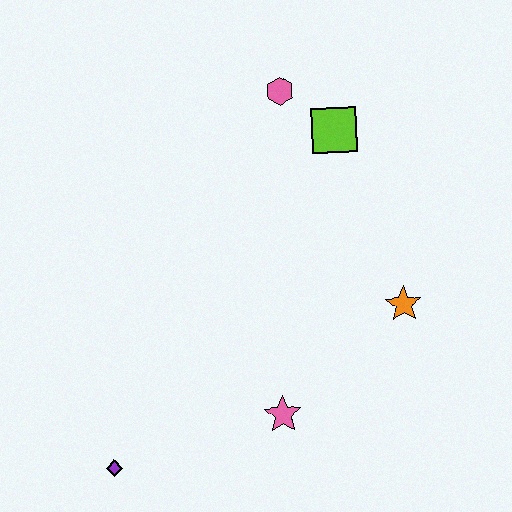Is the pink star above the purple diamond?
Yes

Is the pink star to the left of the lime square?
Yes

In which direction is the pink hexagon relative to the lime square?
The pink hexagon is to the left of the lime square.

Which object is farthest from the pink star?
The pink hexagon is farthest from the pink star.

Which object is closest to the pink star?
The orange star is closest to the pink star.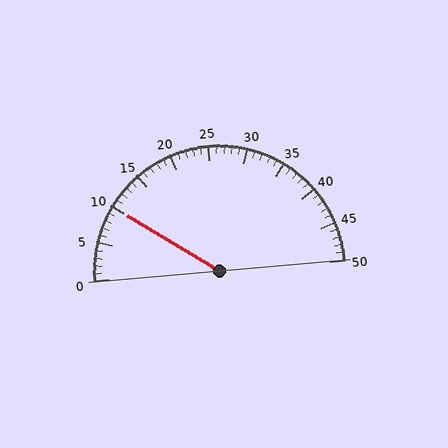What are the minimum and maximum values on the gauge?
The gauge ranges from 0 to 50.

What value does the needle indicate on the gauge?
The needle indicates approximately 10.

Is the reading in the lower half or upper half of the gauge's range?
The reading is in the lower half of the range (0 to 50).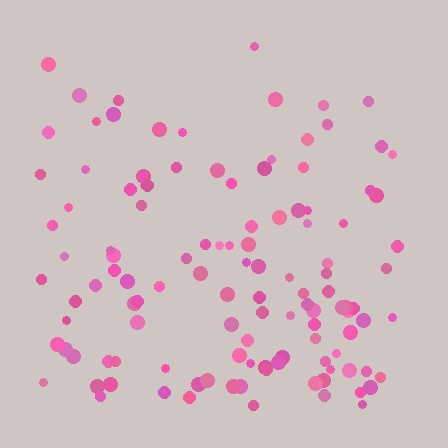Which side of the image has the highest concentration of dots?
The bottom.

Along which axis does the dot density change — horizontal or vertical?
Vertical.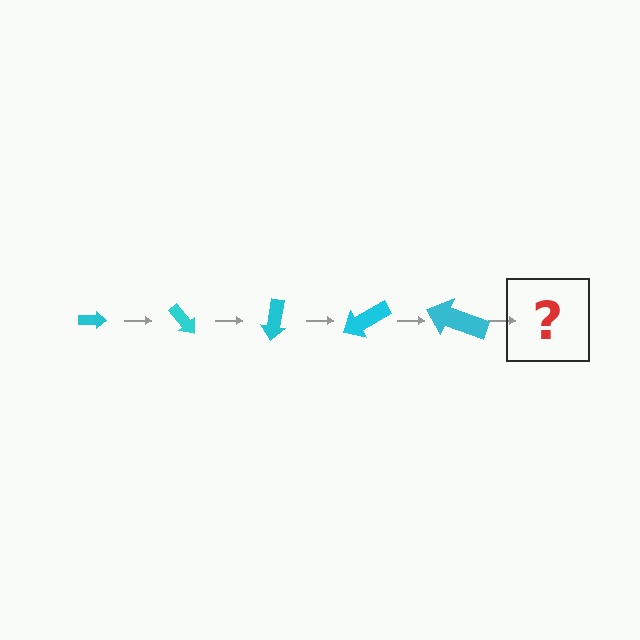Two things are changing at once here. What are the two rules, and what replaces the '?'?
The two rules are that the arrow grows larger each step and it rotates 50 degrees each step. The '?' should be an arrow, larger than the previous one and rotated 250 degrees from the start.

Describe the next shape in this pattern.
It should be an arrow, larger than the previous one and rotated 250 degrees from the start.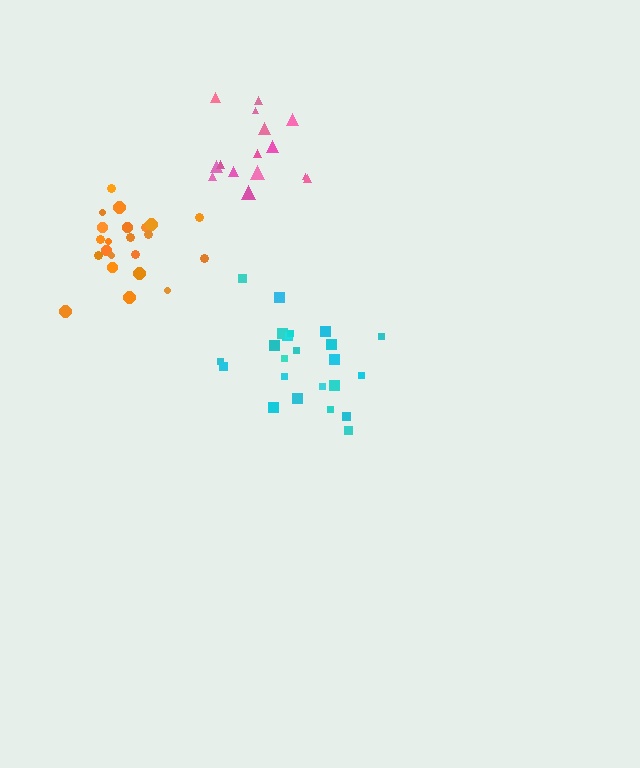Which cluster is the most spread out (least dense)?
Pink.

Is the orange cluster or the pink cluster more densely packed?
Orange.